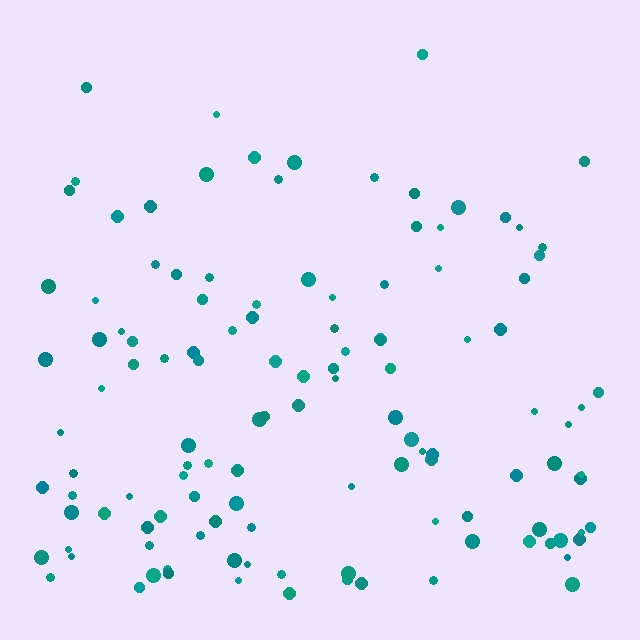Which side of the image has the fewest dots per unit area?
The top.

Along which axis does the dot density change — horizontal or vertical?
Vertical.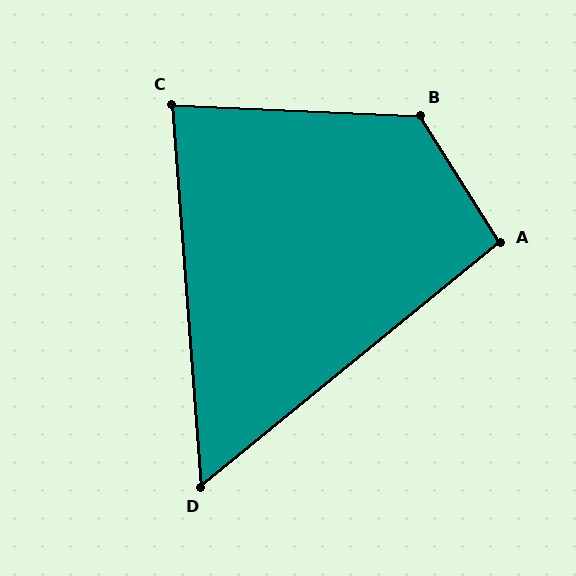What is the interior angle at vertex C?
Approximately 83 degrees (acute).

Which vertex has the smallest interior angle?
D, at approximately 55 degrees.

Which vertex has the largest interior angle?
B, at approximately 125 degrees.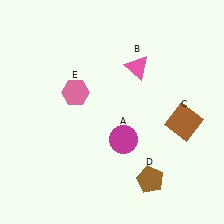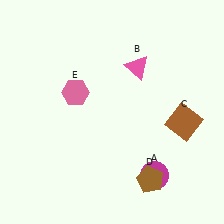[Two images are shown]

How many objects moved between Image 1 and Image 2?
1 object moved between the two images.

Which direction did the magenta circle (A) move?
The magenta circle (A) moved down.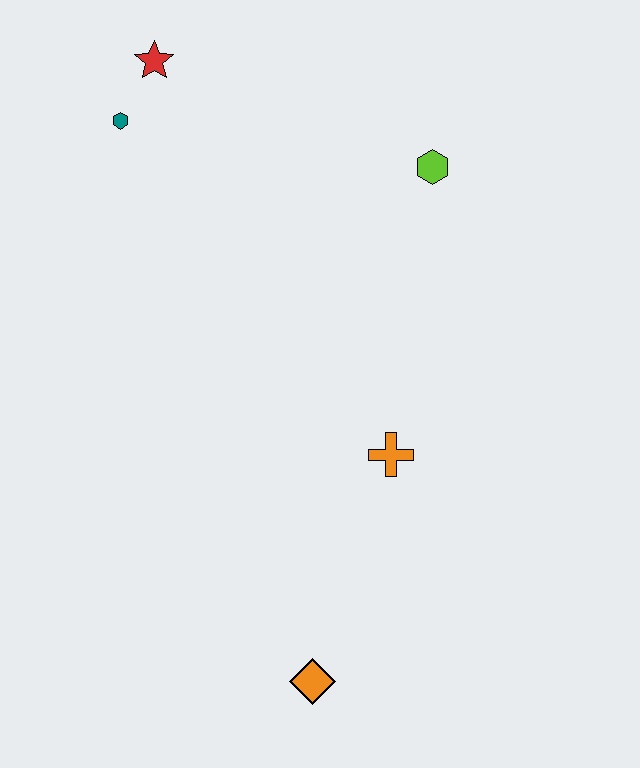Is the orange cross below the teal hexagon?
Yes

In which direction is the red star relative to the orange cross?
The red star is above the orange cross.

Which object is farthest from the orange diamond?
The red star is farthest from the orange diamond.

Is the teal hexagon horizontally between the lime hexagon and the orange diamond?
No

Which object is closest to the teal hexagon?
The red star is closest to the teal hexagon.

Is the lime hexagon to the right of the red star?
Yes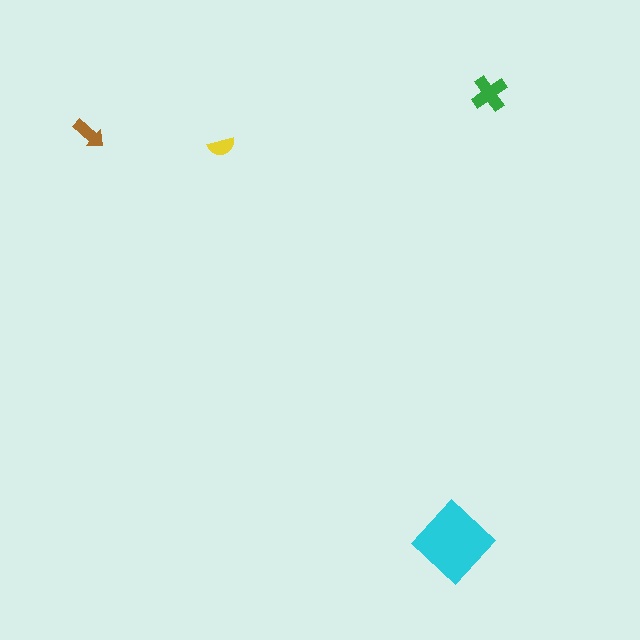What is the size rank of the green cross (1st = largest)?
2nd.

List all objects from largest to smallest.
The cyan diamond, the green cross, the brown arrow, the yellow semicircle.